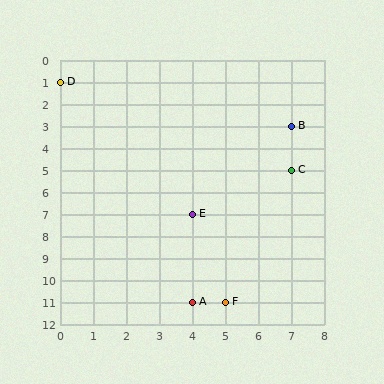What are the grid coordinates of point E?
Point E is at grid coordinates (4, 7).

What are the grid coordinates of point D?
Point D is at grid coordinates (0, 1).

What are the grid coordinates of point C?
Point C is at grid coordinates (7, 5).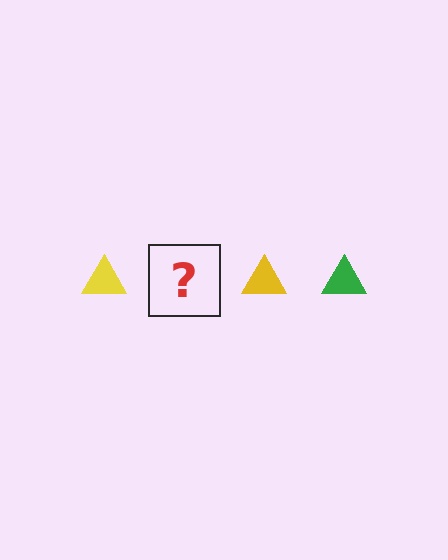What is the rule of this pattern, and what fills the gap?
The rule is that the pattern cycles through yellow, green triangles. The gap should be filled with a green triangle.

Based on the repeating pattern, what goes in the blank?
The blank should be a green triangle.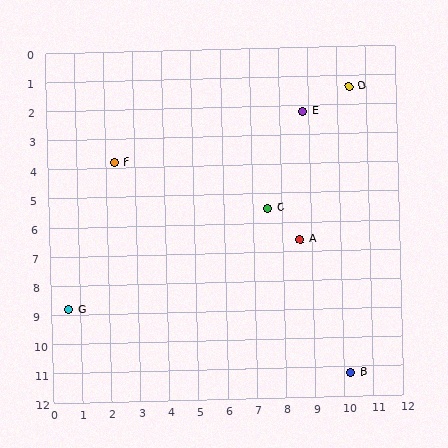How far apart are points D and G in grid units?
Points D and G are about 12.3 grid units apart.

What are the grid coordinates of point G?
Point G is at approximately (0.6, 8.8).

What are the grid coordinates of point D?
Point D is at approximately (10.4, 1.4).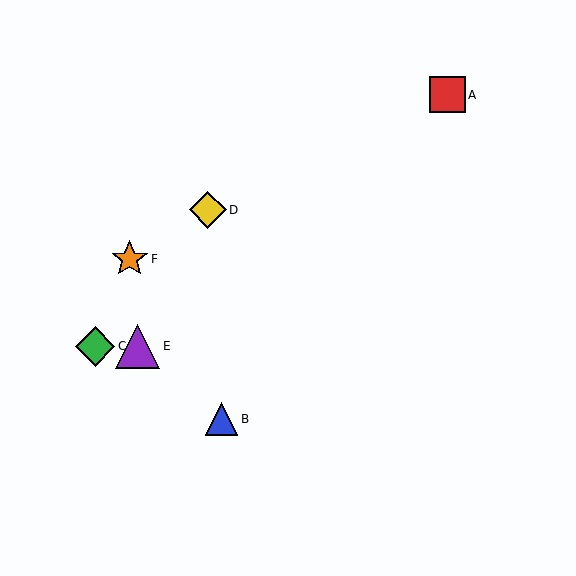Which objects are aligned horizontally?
Objects C, E are aligned horizontally.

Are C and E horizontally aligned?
Yes, both are at y≈346.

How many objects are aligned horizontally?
2 objects (C, E) are aligned horizontally.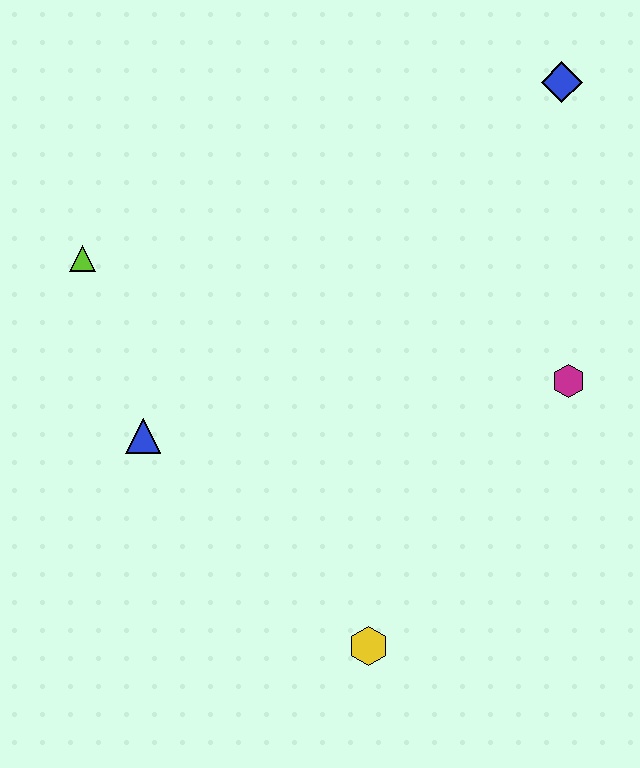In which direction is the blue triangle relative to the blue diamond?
The blue triangle is to the left of the blue diamond.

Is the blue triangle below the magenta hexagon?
Yes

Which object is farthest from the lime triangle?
The blue diamond is farthest from the lime triangle.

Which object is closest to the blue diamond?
The magenta hexagon is closest to the blue diamond.